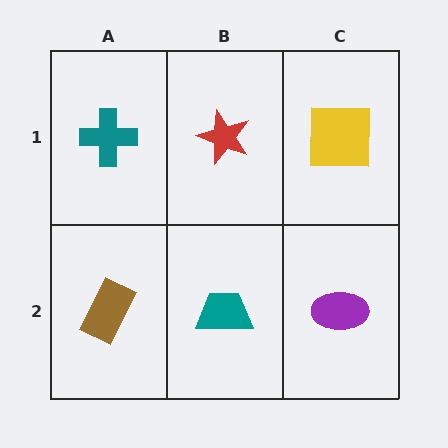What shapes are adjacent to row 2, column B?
A red star (row 1, column B), a brown rectangle (row 2, column A), a purple ellipse (row 2, column C).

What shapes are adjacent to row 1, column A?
A brown rectangle (row 2, column A), a red star (row 1, column B).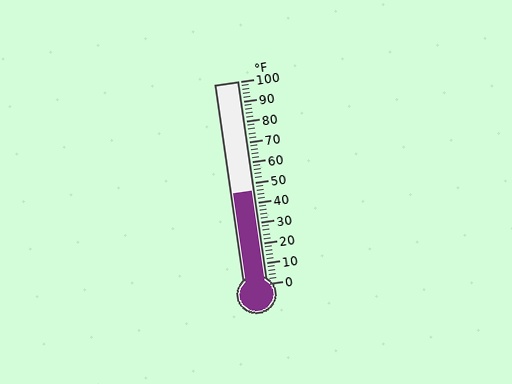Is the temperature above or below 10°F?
The temperature is above 10°F.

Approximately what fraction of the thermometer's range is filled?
The thermometer is filled to approximately 45% of its range.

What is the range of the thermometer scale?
The thermometer scale ranges from 0°F to 100°F.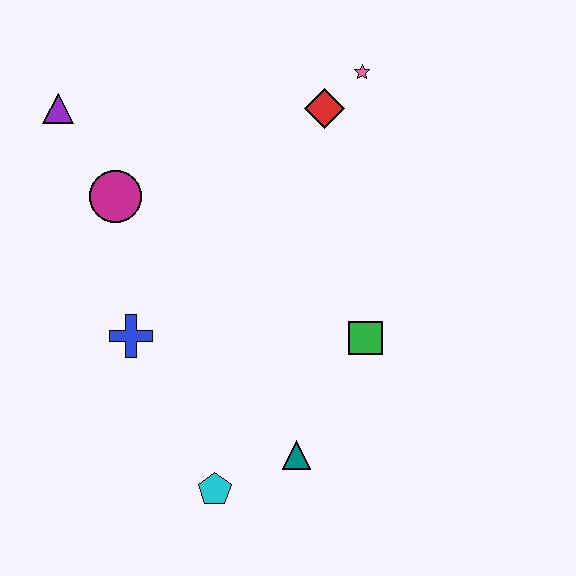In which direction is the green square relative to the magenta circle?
The green square is to the right of the magenta circle.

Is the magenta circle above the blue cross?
Yes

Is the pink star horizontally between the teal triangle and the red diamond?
No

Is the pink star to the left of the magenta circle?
No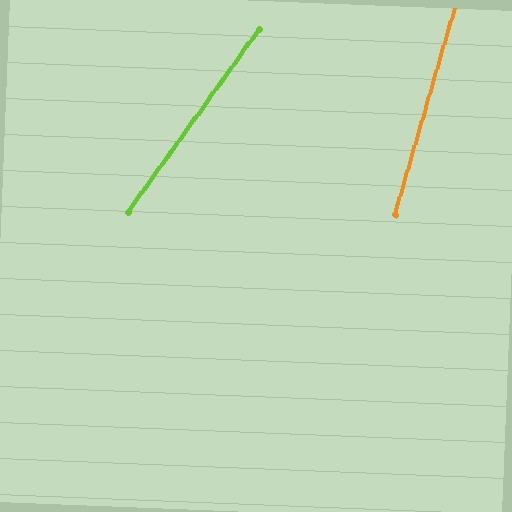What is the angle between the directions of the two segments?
Approximately 20 degrees.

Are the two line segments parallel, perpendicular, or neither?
Neither parallel nor perpendicular — they differ by about 20°.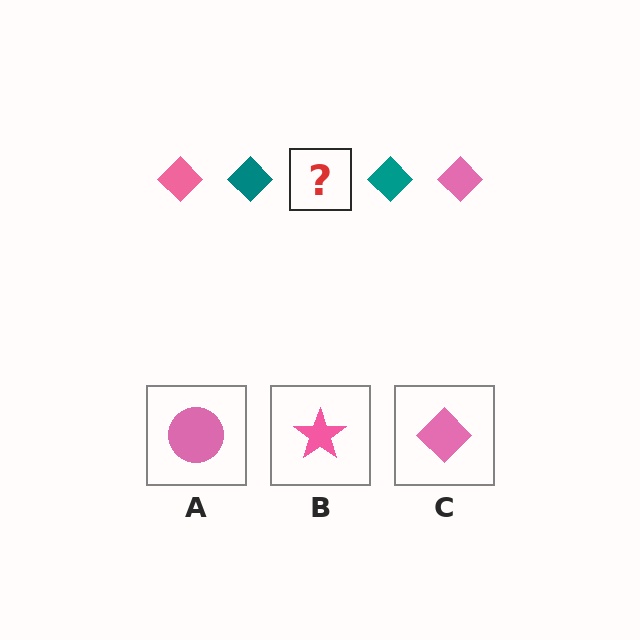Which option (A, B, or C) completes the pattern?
C.